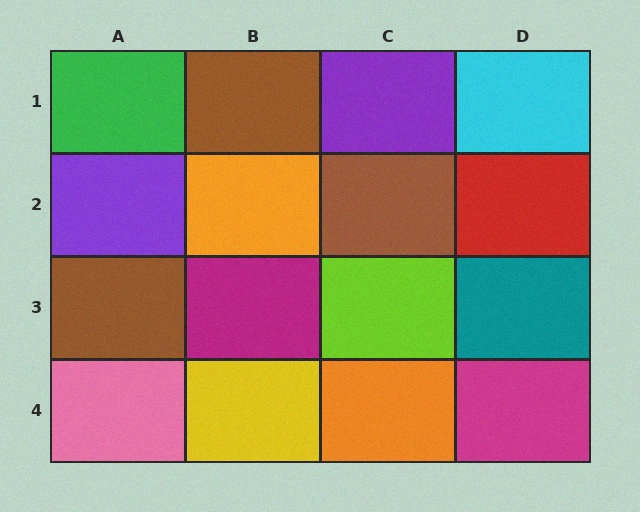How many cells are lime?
1 cell is lime.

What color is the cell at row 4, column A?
Pink.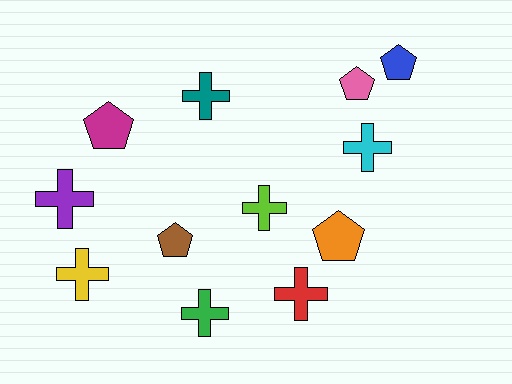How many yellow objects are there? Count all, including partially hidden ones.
There is 1 yellow object.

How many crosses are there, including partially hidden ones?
There are 7 crosses.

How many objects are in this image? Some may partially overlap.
There are 12 objects.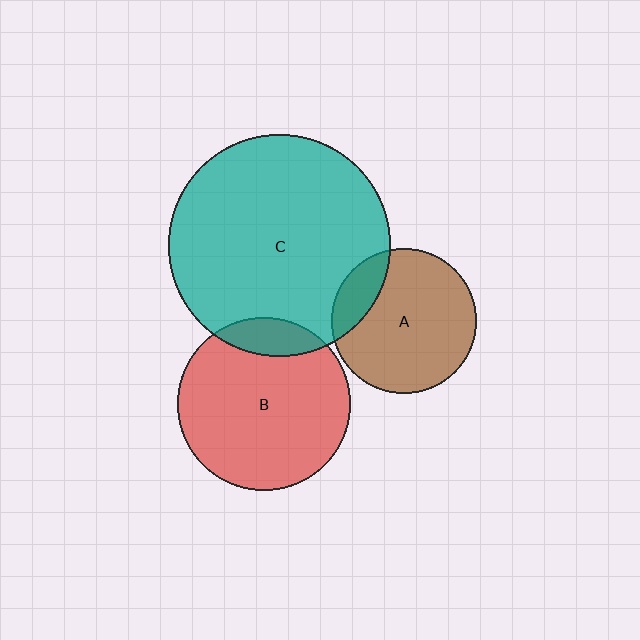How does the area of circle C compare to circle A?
Approximately 2.3 times.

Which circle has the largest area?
Circle C (teal).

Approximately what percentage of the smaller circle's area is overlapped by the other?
Approximately 15%.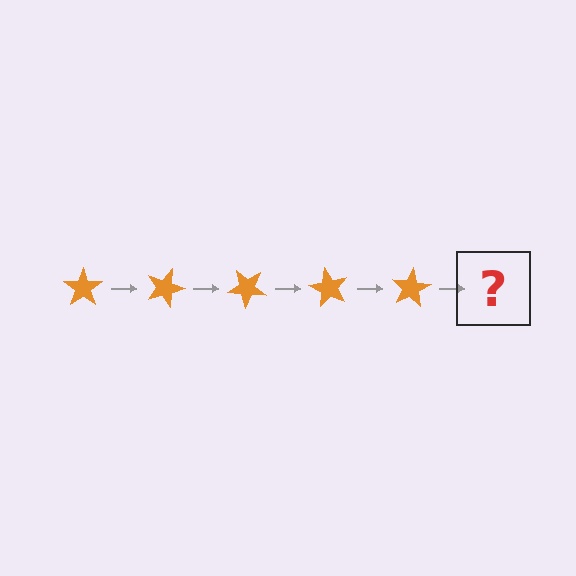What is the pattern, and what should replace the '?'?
The pattern is that the star rotates 20 degrees each step. The '?' should be an orange star rotated 100 degrees.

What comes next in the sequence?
The next element should be an orange star rotated 100 degrees.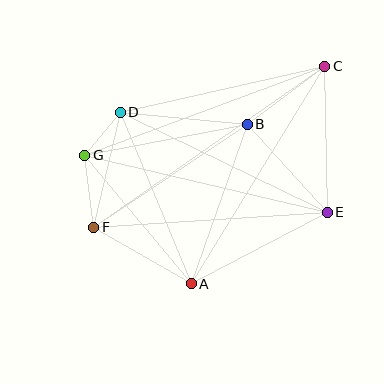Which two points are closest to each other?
Points D and G are closest to each other.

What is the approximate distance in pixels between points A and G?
The distance between A and G is approximately 167 pixels.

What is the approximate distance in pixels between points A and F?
The distance between A and F is approximately 113 pixels.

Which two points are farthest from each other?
Points C and F are farthest from each other.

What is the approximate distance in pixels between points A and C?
The distance between A and C is approximately 255 pixels.